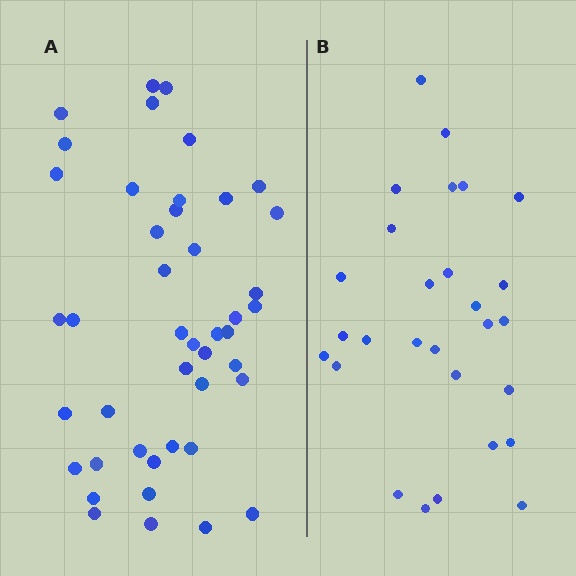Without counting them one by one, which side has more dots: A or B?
Region A (the left region) has more dots.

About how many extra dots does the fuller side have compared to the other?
Region A has approximately 15 more dots than region B.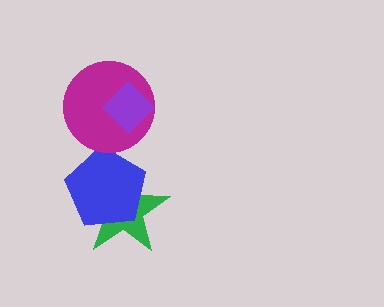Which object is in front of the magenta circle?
The purple diamond is in front of the magenta circle.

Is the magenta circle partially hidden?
Yes, it is partially covered by another shape.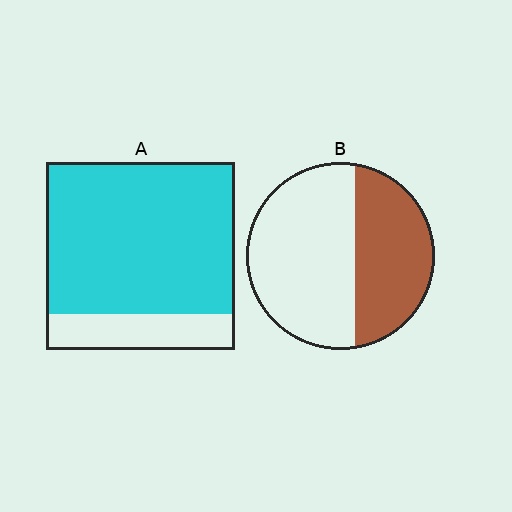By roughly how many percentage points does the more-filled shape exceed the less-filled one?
By roughly 40 percentage points (A over B).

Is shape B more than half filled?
No.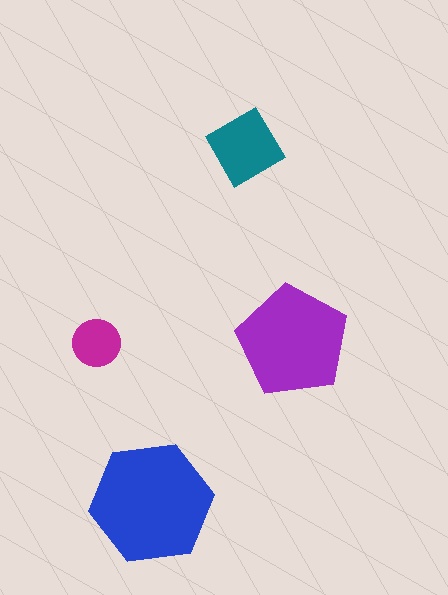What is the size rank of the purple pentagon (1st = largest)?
2nd.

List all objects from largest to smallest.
The blue hexagon, the purple pentagon, the teal diamond, the magenta circle.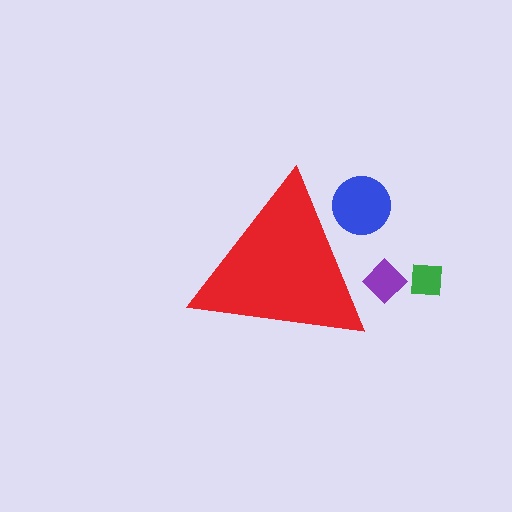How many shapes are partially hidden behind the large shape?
2 shapes are partially hidden.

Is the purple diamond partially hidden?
Yes, the purple diamond is partially hidden behind the red triangle.